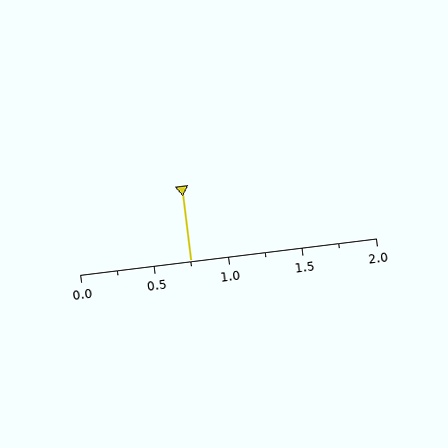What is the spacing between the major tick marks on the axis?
The major ticks are spaced 0.5 apart.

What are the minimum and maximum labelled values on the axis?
The axis runs from 0.0 to 2.0.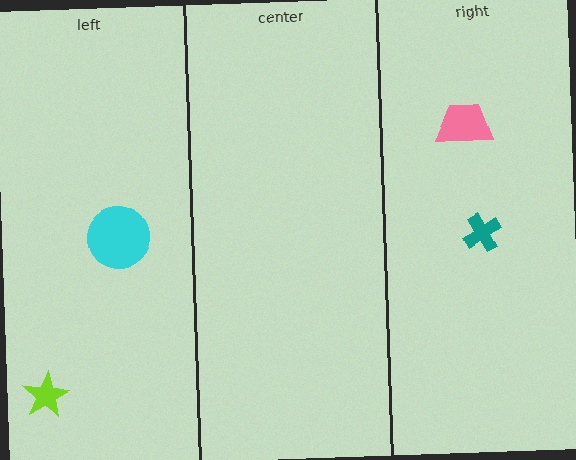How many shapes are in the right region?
2.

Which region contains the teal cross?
The right region.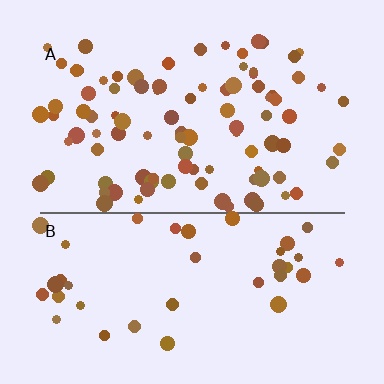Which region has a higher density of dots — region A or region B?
A (the top).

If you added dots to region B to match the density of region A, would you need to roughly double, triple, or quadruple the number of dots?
Approximately double.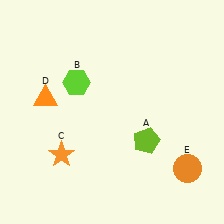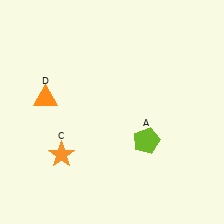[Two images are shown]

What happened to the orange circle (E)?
The orange circle (E) was removed in Image 2. It was in the bottom-right area of Image 1.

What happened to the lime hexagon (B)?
The lime hexagon (B) was removed in Image 2. It was in the top-left area of Image 1.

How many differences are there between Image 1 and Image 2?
There are 2 differences between the two images.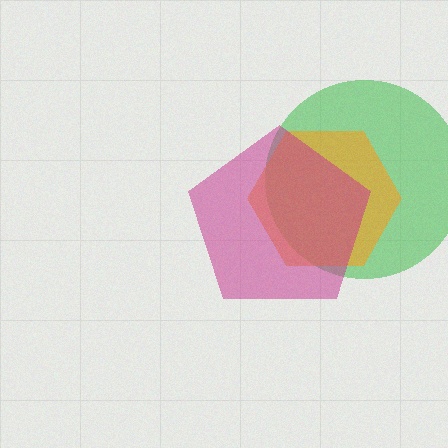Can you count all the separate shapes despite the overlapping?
Yes, there are 3 separate shapes.